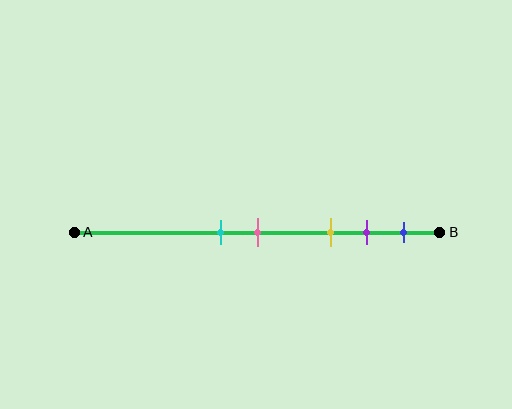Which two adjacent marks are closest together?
The cyan and pink marks are the closest adjacent pair.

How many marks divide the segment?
There are 5 marks dividing the segment.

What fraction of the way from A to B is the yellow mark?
The yellow mark is approximately 70% (0.7) of the way from A to B.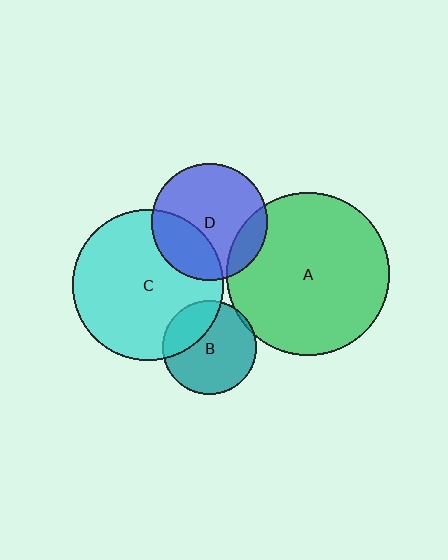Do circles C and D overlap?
Yes.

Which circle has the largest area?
Circle A (green).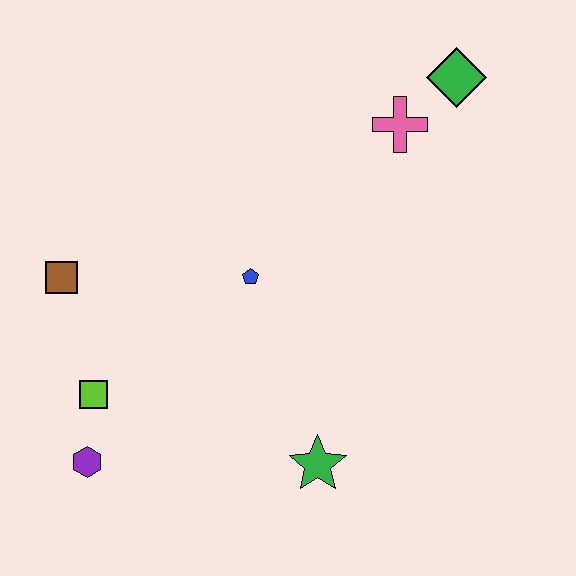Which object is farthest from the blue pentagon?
The green diamond is farthest from the blue pentagon.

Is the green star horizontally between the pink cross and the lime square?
Yes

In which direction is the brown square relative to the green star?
The brown square is to the left of the green star.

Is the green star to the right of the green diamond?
No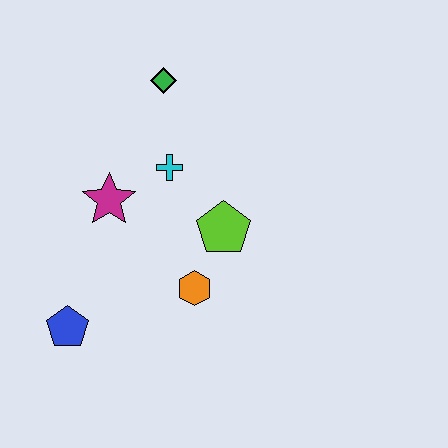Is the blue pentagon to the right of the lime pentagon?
No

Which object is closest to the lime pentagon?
The orange hexagon is closest to the lime pentagon.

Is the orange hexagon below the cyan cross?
Yes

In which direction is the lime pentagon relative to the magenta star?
The lime pentagon is to the right of the magenta star.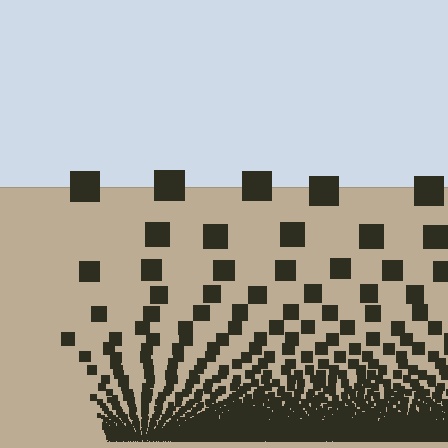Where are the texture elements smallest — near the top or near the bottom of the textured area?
Near the bottom.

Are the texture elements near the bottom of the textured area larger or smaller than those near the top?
Smaller. The gradient is inverted — elements near the bottom are smaller and denser.